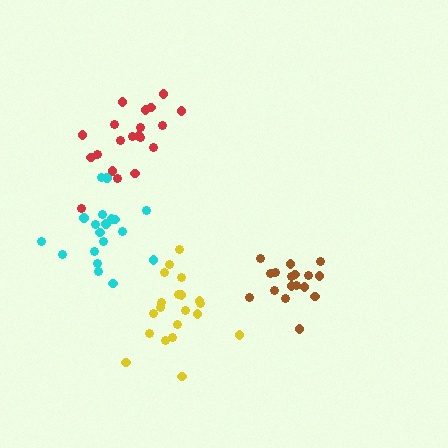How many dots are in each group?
Group 1: 20 dots, Group 2: 20 dots, Group 3: 17 dots, Group 4: 20 dots (77 total).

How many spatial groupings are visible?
There are 4 spatial groupings.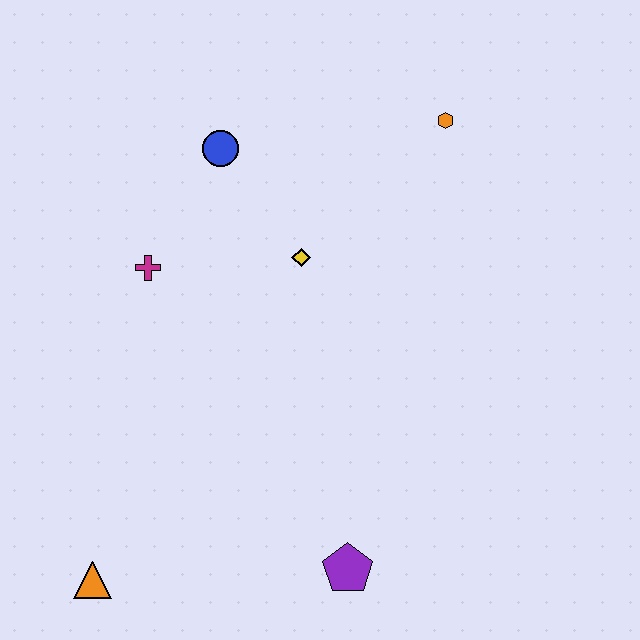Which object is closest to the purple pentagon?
The orange triangle is closest to the purple pentagon.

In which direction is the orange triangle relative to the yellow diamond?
The orange triangle is below the yellow diamond.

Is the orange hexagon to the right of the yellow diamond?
Yes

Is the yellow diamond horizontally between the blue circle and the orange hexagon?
Yes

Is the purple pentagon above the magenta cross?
No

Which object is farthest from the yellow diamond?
The orange triangle is farthest from the yellow diamond.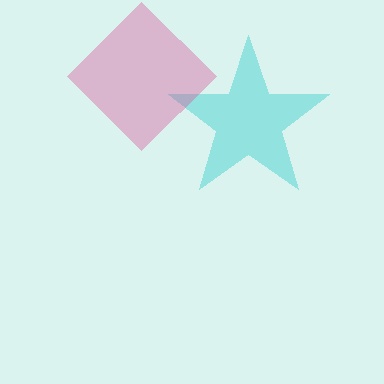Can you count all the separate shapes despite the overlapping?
Yes, there are 2 separate shapes.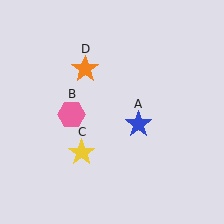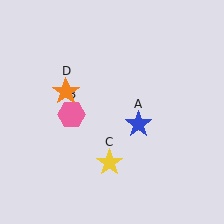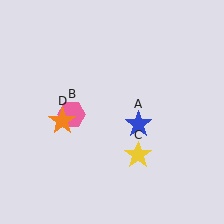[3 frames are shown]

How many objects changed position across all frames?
2 objects changed position: yellow star (object C), orange star (object D).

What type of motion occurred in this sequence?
The yellow star (object C), orange star (object D) rotated counterclockwise around the center of the scene.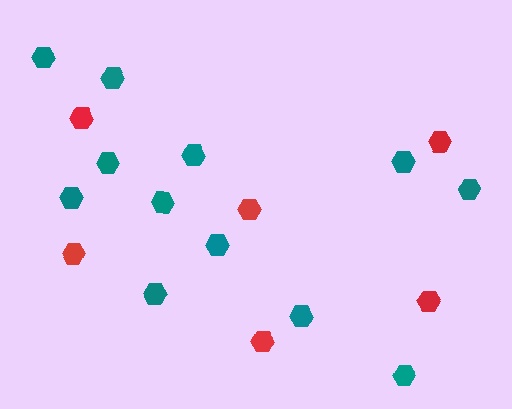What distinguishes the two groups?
There are 2 groups: one group of teal hexagons (12) and one group of red hexagons (6).